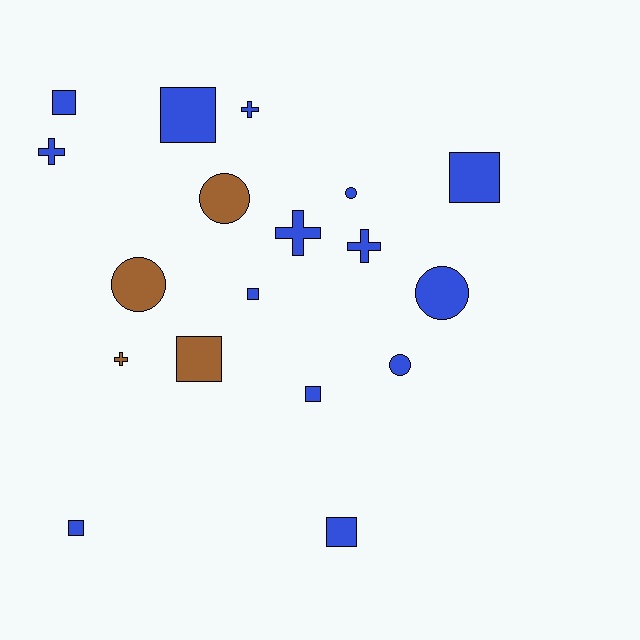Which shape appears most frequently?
Square, with 8 objects.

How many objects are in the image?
There are 18 objects.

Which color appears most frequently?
Blue, with 14 objects.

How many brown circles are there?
There are 2 brown circles.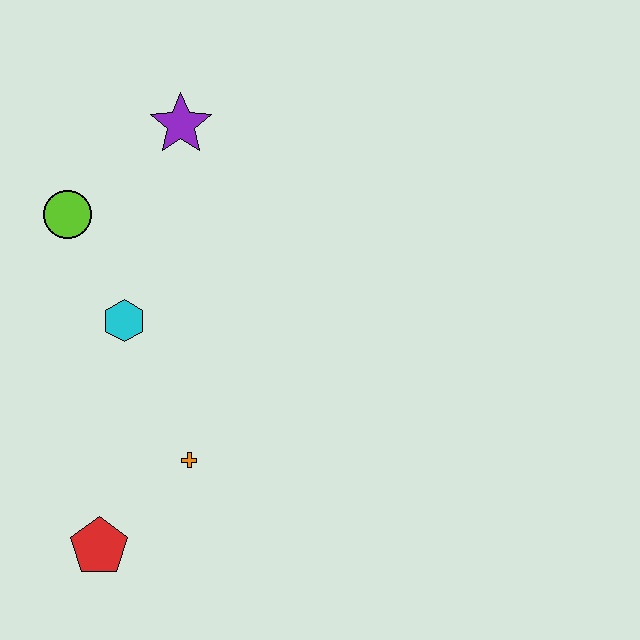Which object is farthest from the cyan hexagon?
The red pentagon is farthest from the cyan hexagon.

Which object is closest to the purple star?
The lime circle is closest to the purple star.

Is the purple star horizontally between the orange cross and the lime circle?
Yes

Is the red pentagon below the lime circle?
Yes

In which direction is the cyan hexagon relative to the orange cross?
The cyan hexagon is above the orange cross.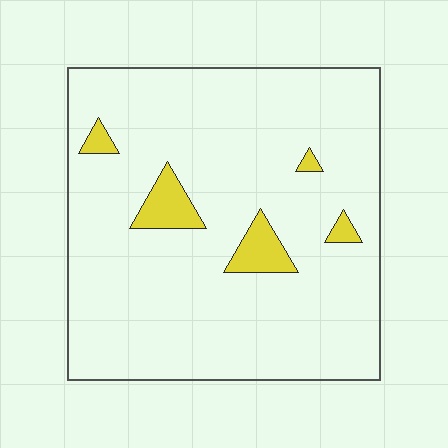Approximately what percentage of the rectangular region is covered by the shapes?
Approximately 5%.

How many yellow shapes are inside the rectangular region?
5.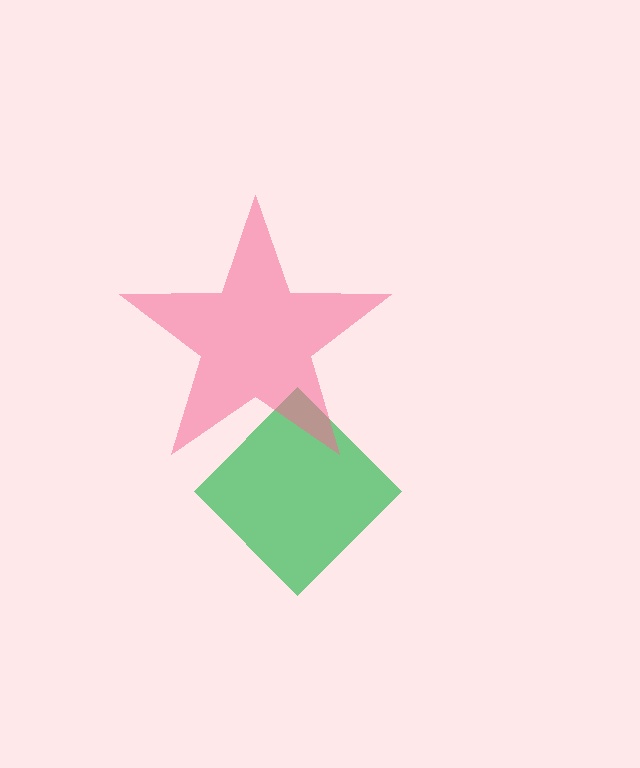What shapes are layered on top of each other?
The layered shapes are: a green diamond, a pink star.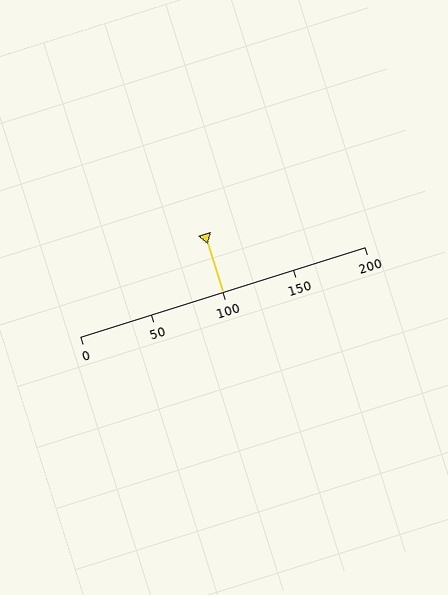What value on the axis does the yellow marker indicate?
The marker indicates approximately 100.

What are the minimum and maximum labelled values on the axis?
The axis runs from 0 to 200.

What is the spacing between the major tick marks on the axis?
The major ticks are spaced 50 apart.